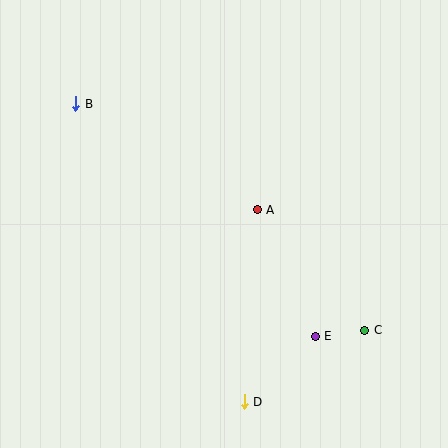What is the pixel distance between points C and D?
The distance between C and D is 140 pixels.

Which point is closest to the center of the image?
Point A at (257, 210) is closest to the center.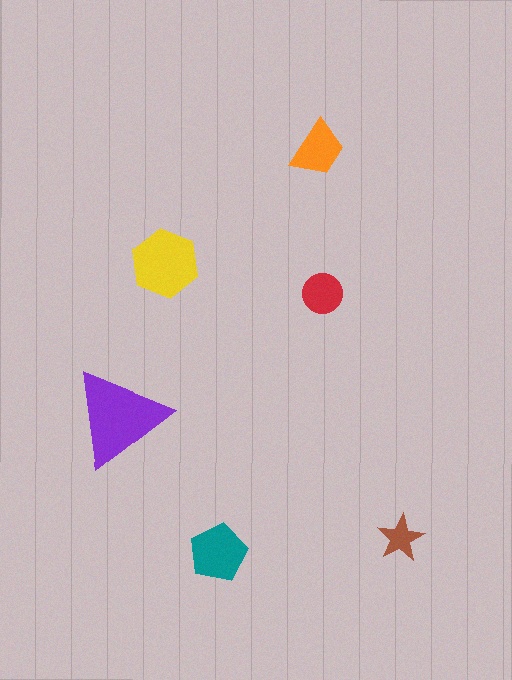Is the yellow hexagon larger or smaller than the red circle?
Larger.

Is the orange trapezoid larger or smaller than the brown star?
Larger.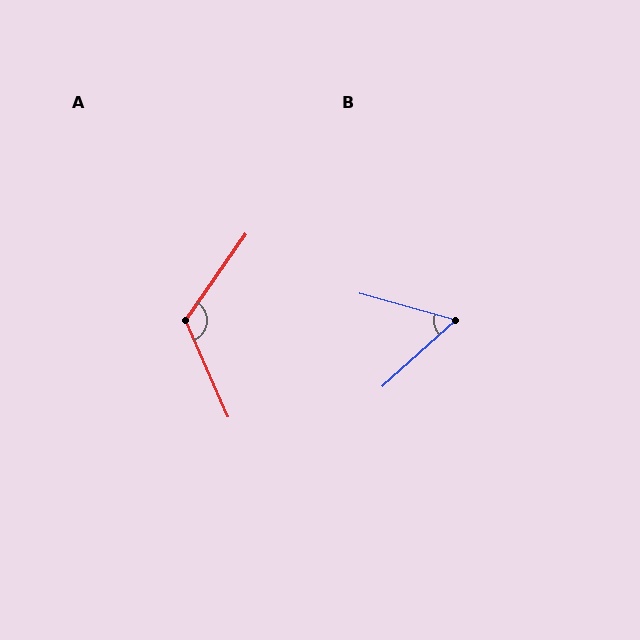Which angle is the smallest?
B, at approximately 57 degrees.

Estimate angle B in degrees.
Approximately 57 degrees.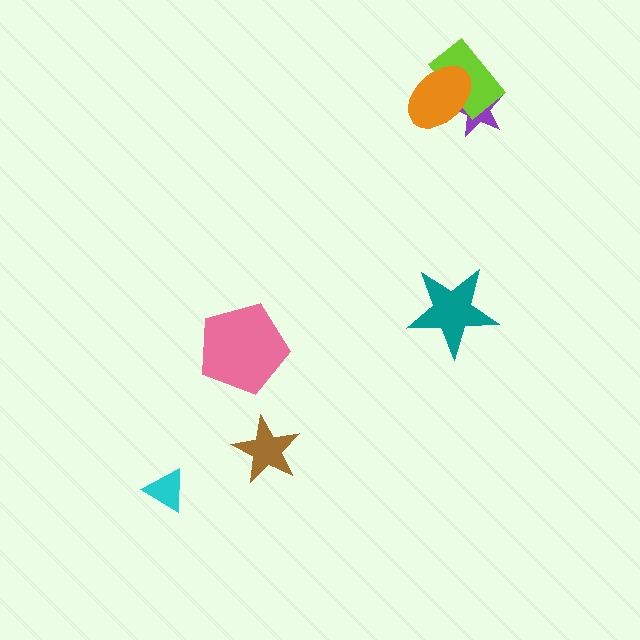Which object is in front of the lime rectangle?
The orange ellipse is in front of the lime rectangle.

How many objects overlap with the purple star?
2 objects overlap with the purple star.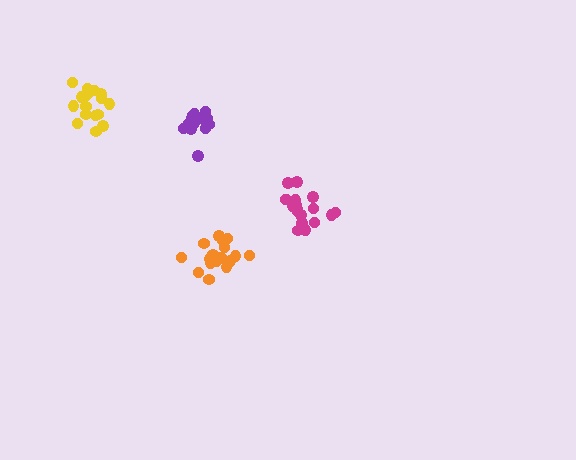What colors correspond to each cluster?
The clusters are colored: magenta, yellow, orange, purple.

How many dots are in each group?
Group 1: 18 dots, Group 2: 17 dots, Group 3: 17 dots, Group 4: 16 dots (68 total).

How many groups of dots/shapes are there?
There are 4 groups.